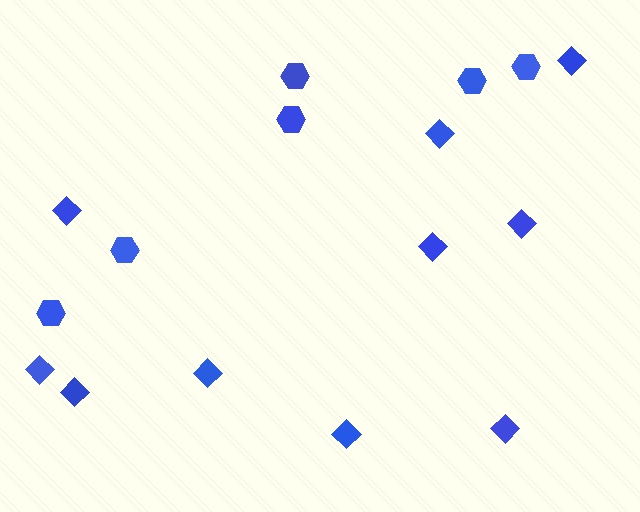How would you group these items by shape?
There are 2 groups: one group of hexagons (6) and one group of diamonds (10).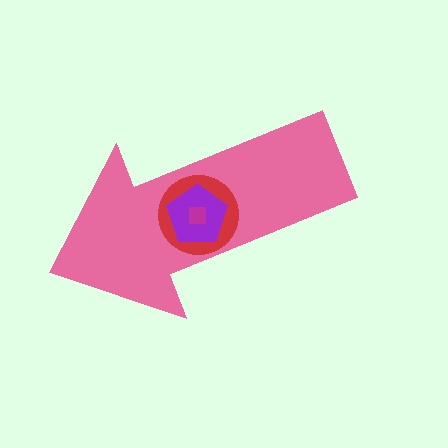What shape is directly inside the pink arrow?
The red circle.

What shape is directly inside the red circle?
The purple pentagon.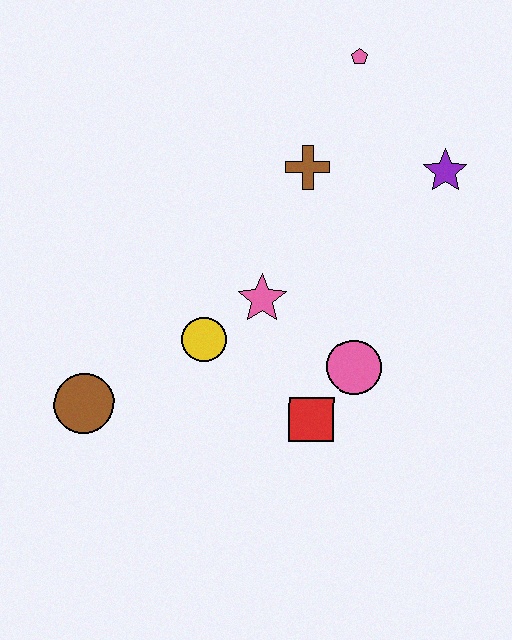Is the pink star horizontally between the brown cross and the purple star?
No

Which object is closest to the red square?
The pink circle is closest to the red square.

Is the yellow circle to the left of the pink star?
Yes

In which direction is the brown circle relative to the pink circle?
The brown circle is to the left of the pink circle.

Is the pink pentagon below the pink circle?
No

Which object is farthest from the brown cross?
The brown circle is farthest from the brown cross.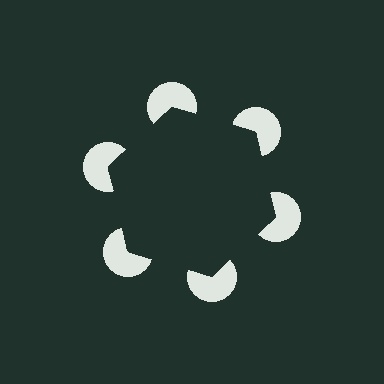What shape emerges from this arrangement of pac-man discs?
An illusory hexagon — its edges are inferred from the aligned wedge cuts in the pac-man discs, not physically drawn.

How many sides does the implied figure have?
6 sides.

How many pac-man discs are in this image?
There are 6 — one at each vertex of the illusory hexagon.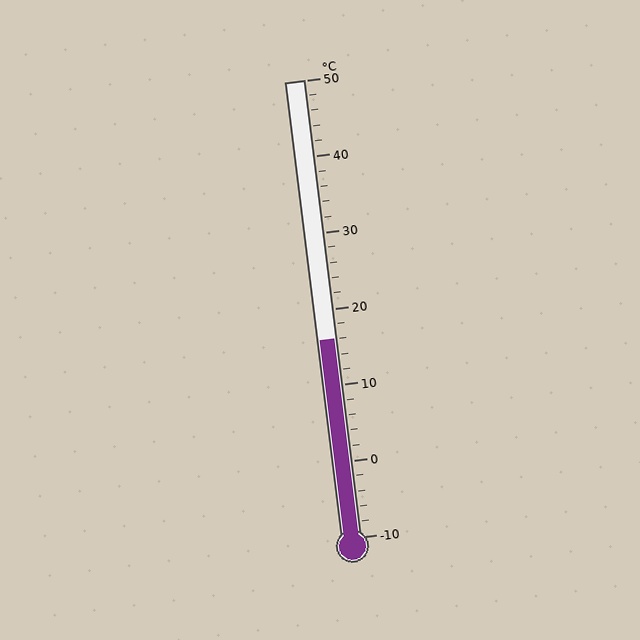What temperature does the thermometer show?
The thermometer shows approximately 16°C.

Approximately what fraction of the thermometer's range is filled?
The thermometer is filled to approximately 45% of its range.